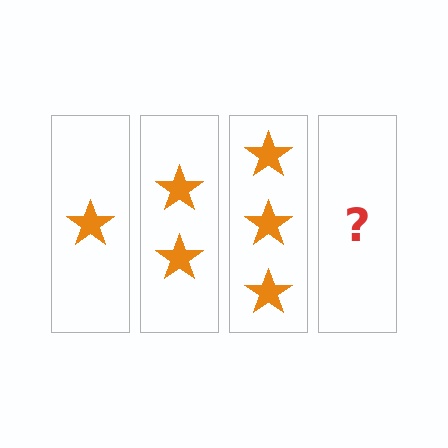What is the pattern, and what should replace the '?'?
The pattern is that each step adds one more star. The '?' should be 4 stars.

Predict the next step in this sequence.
The next step is 4 stars.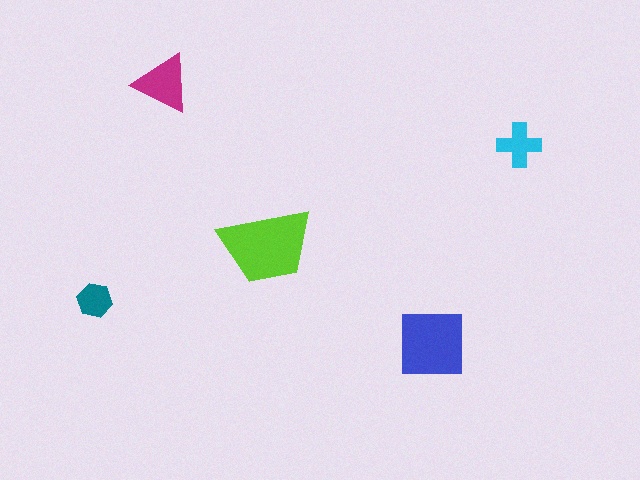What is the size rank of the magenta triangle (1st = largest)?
3rd.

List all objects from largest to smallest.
The lime trapezoid, the blue square, the magenta triangle, the cyan cross, the teal hexagon.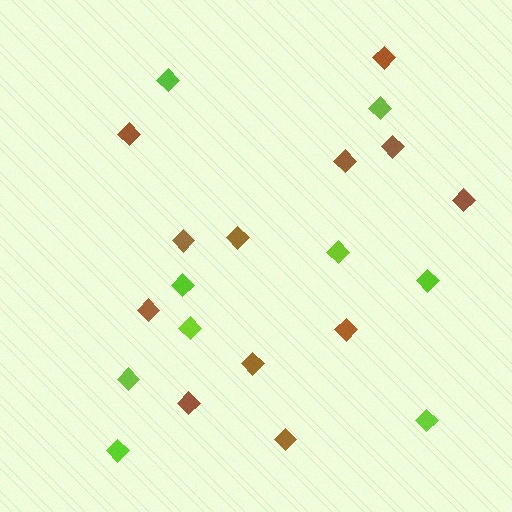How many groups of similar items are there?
There are 2 groups: one group of lime diamonds (9) and one group of brown diamonds (12).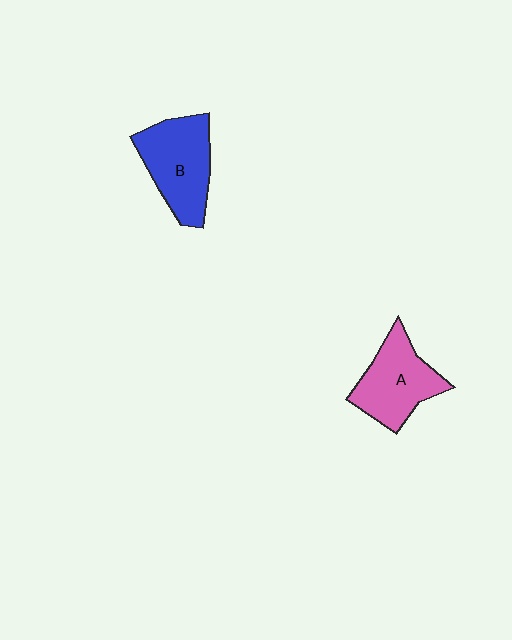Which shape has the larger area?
Shape B (blue).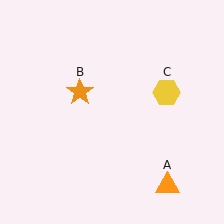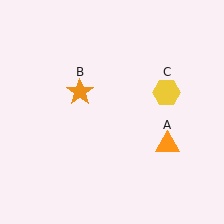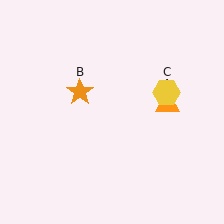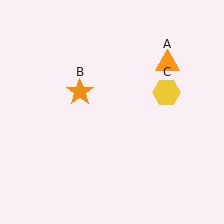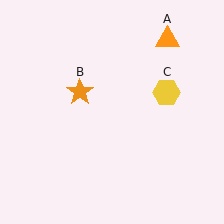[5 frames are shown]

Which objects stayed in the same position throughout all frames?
Orange star (object B) and yellow hexagon (object C) remained stationary.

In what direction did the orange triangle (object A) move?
The orange triangle (object A) moved up.